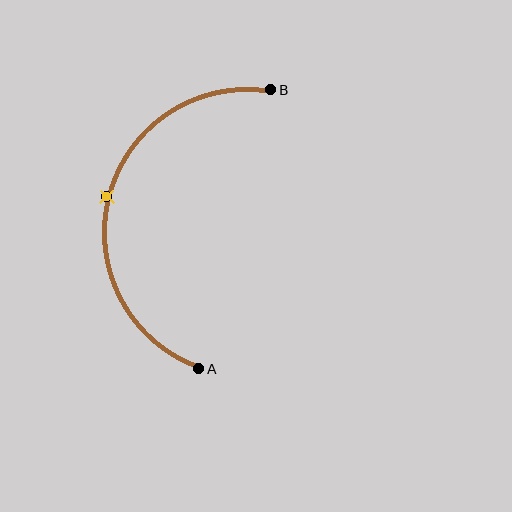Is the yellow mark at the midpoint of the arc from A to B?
Yes. The yellow mark lies on the arc at equal arc-length from both A and B — it is the arc midpoint.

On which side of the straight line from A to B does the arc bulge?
The arc bulges to the left of the straight line connecting A and B.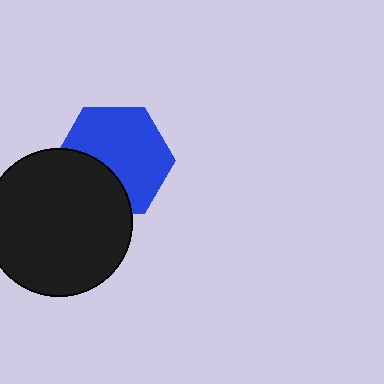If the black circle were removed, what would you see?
You would see the complete blue hexagon.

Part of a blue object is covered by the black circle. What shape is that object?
It is a hexagon.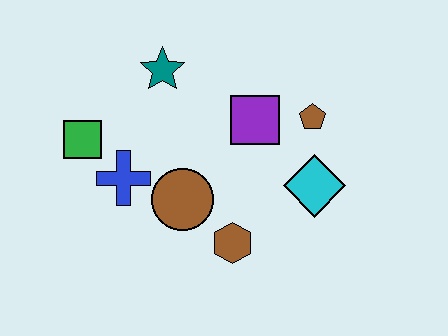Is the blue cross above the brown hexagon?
Yes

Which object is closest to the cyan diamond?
The brown pentagon is closest to the cyan diamond.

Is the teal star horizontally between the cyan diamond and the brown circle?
No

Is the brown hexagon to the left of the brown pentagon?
Yes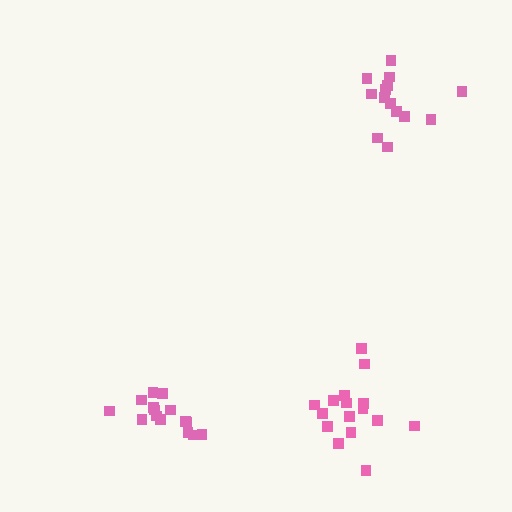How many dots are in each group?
Group 1: 17 dots, Group 2: 15 dots, Group 3: 14 dots (46 total).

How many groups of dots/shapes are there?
There are 3 groups.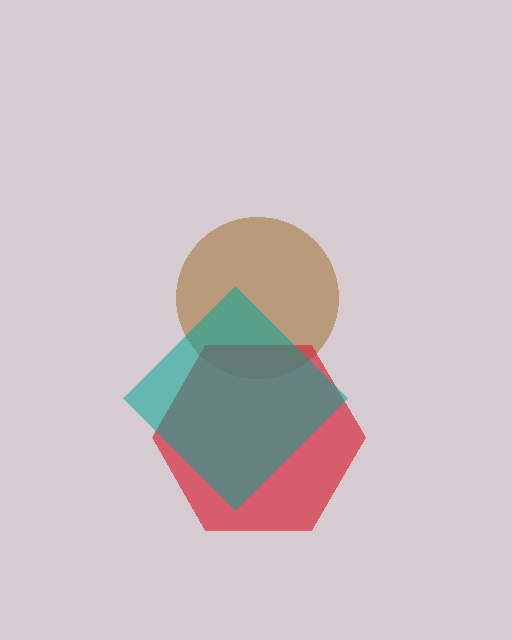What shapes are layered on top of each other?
The layered shapes are: a brown circle, a red hexagon, a teal diamond.